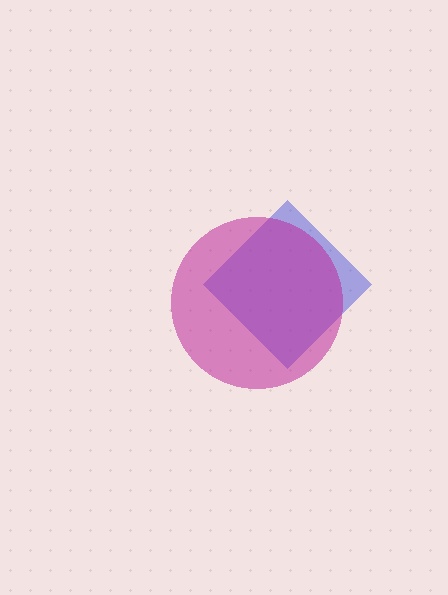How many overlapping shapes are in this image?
There are 2 overlapping shapes in the image.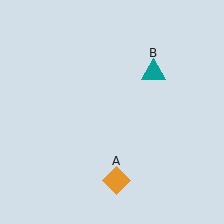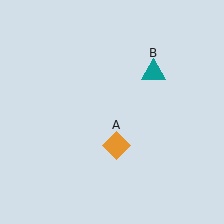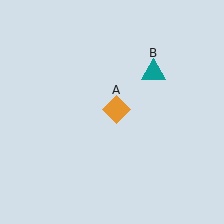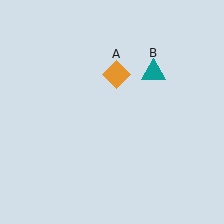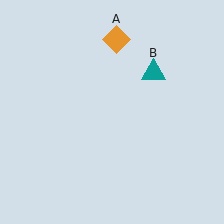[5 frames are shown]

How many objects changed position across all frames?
1 object changed position: orange diamond (object A).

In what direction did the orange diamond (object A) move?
The orange diamond (object A) moved up.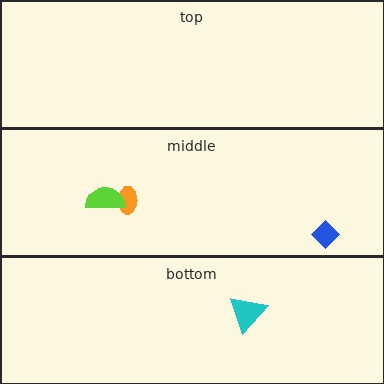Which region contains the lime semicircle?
The middle region.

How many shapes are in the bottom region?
1.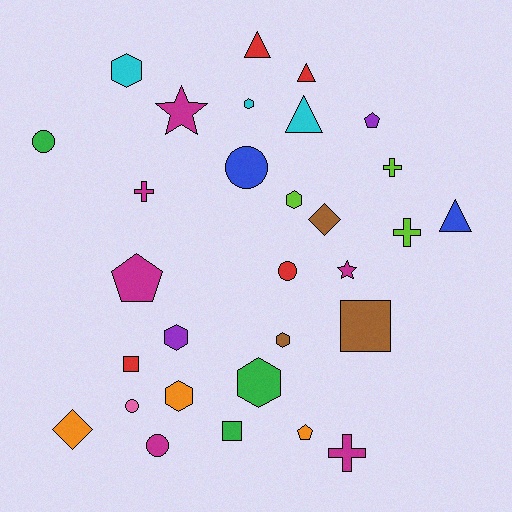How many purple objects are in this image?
There are 2 purple objects.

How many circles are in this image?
There are 5 circles.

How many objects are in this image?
There are 30 objects.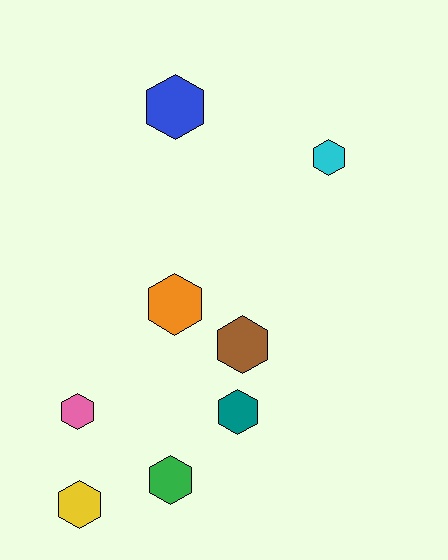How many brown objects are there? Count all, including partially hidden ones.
There is 1 brown object.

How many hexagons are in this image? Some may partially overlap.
There are 8 hexagons.